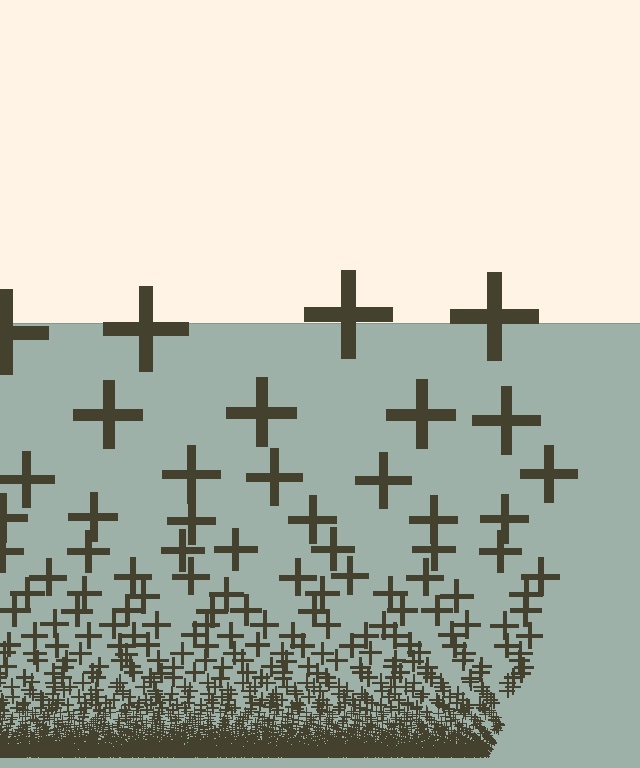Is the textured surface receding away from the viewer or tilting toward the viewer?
The surface appears to tilt toward the viewer. Texture elements get larger and sparser toward the top.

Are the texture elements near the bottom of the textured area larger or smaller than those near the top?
Smaller. The gradient is inverted — elements near the bottom are smaller and denser.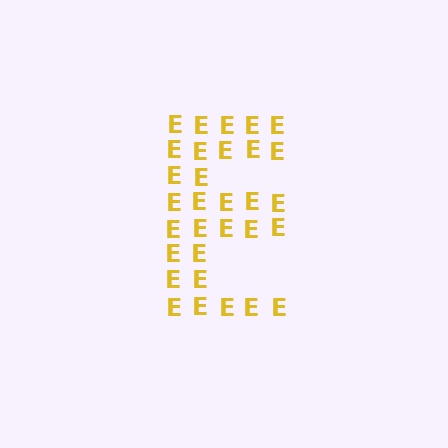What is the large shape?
The large shape is the letter E.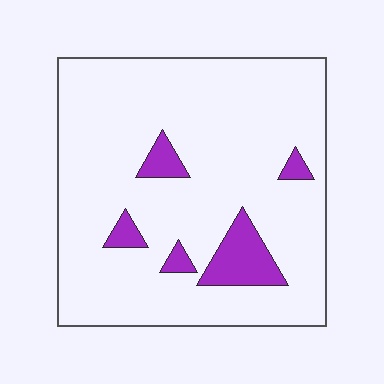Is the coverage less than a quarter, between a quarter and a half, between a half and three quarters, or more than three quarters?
Less than a quarter.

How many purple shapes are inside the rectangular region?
5.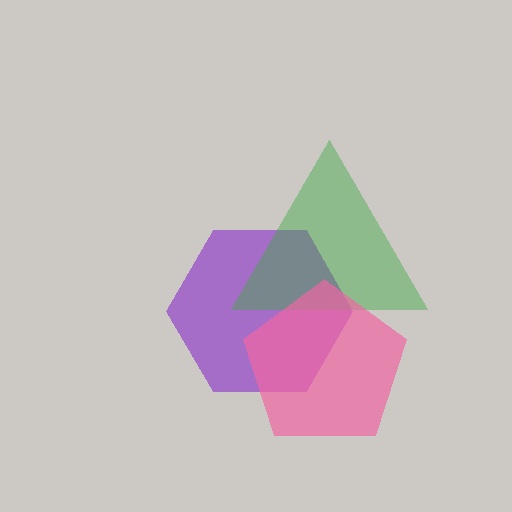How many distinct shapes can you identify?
There are 3 distinct shapes: a purple hexagon, a green triangle, a pink pentagon.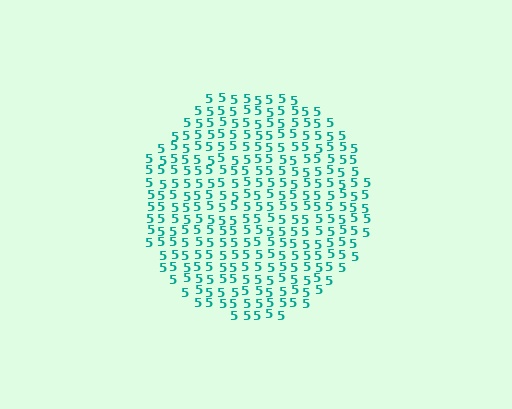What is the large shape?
The large shape is a circle.